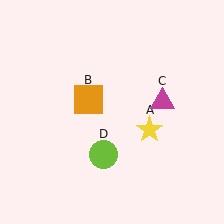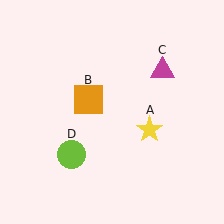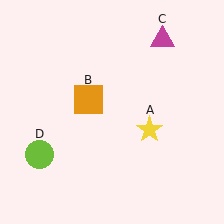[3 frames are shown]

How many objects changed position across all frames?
2 objects changed position: magenta triangle (object C), lime circle (object D).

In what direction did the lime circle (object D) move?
The lime circle (object D) moved left.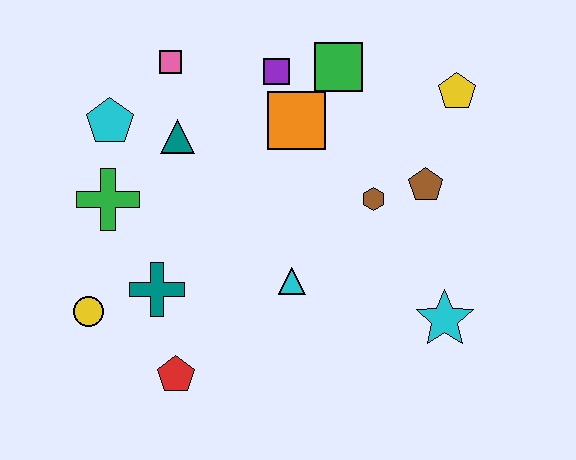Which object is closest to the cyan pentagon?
The teal triangle is closest to the cyan pentagon.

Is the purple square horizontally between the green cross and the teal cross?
No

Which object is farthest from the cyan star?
The cyan pentagon is farthest from the cyan star.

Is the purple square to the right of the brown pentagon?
No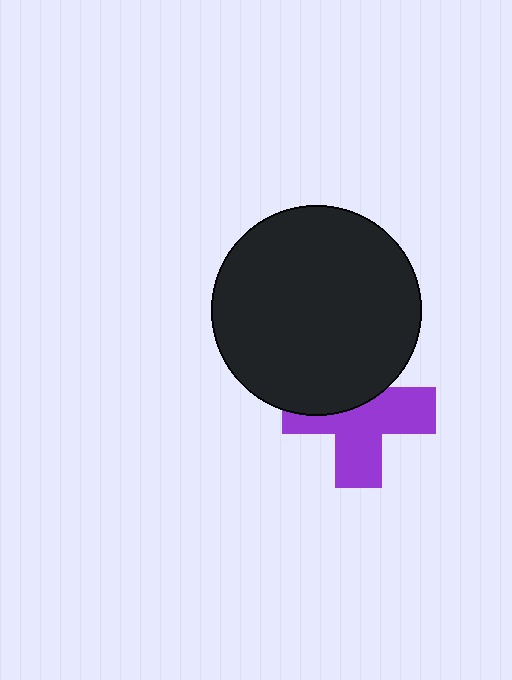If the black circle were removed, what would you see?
You would see the complete purple cross.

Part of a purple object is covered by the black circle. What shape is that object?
It is a cross.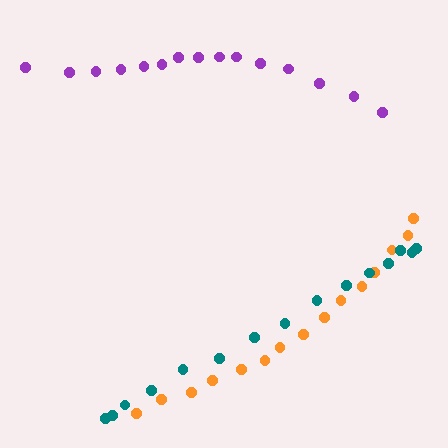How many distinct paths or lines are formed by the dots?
There are 3 distinct paths.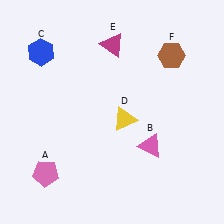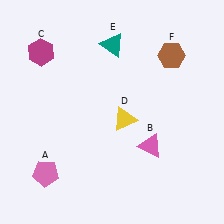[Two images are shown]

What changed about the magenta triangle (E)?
In Image 1, E is magenta. In Image 2, it changed to teal.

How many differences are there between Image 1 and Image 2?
There are 2 differences between the two images.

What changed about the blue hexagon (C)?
In Image 1, C is blue. In Image 2, it changed to magenta.